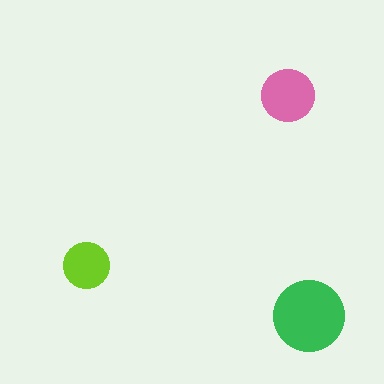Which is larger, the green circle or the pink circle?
The green one.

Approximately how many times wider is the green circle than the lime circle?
About 1.5 times wider.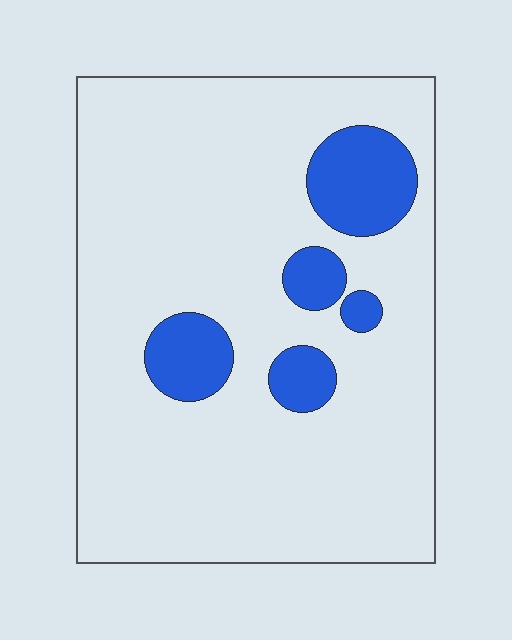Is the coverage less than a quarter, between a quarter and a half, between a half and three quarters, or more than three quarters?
Less than a quarter.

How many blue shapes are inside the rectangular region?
5.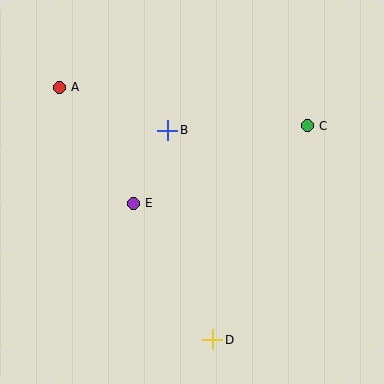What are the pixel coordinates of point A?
Point A is at (59, 87).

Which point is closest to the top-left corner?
Point A is closest to the top-left corner.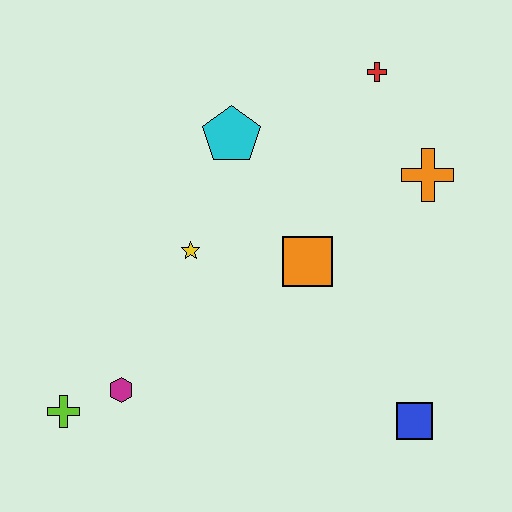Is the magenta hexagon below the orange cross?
Yes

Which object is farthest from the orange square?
The lime cross is farthest from the orange square.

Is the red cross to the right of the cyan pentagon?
Yes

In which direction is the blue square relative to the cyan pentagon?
The blue square is below the cyan pentagon.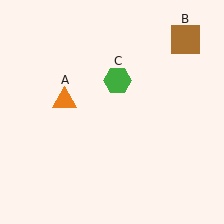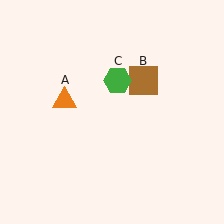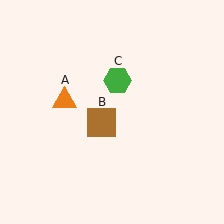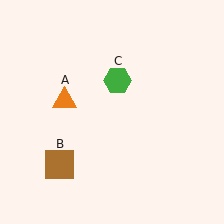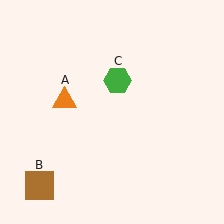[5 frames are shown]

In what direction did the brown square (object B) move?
The brown square (object B) moved down and to the left.